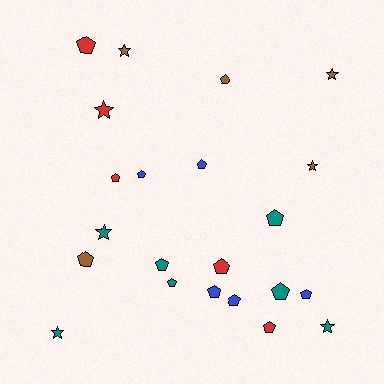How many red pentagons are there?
There are 4 red pentagons.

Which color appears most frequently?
Teal, with 7 objects.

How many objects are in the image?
There are 22 objects.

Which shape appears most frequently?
Pentagon, with 15 objects.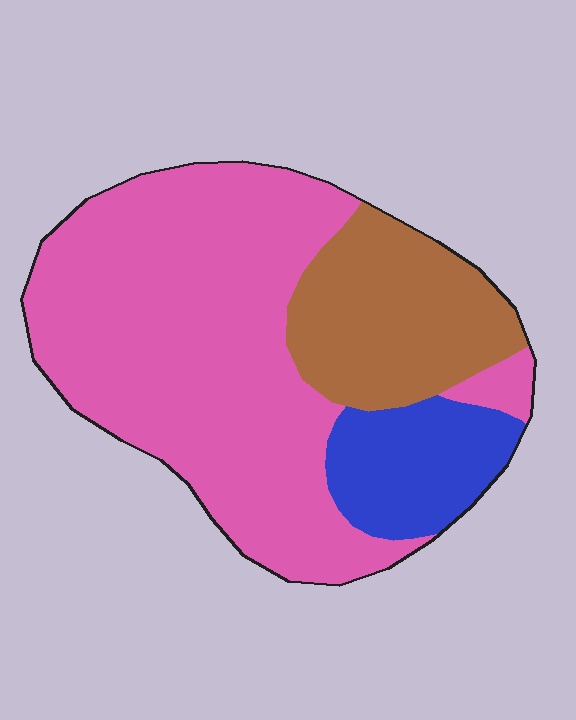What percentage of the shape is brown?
Brown takes up about one fifth (1/5) of the shape.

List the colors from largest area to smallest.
From largest to smallest: pink, brown, blue.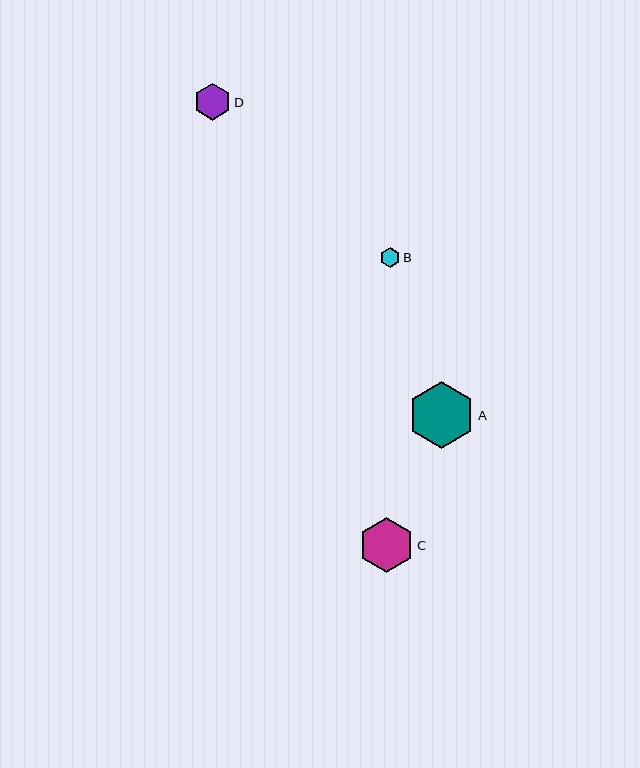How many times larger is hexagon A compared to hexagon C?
Hexagon A is approximately 1.2 times the size of hexagon C.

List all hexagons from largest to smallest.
From largest to smallest: A, C, D, B.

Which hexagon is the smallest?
Hexagon B is the smallest with a size of approximately 20 pixels.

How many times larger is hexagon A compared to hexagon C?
Hexagon A is approximately 1.2 times the size of hexagon C.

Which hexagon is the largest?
Hexagon A is the largest with a size of approximately 67 pixels.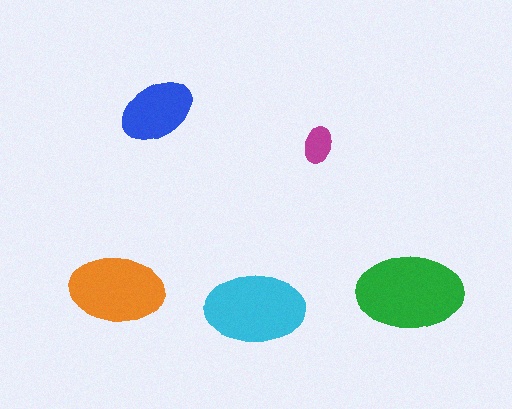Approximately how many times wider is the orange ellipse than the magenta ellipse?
About 2.5 times wider.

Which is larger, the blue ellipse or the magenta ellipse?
The blue one.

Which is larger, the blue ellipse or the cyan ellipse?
The cyan one.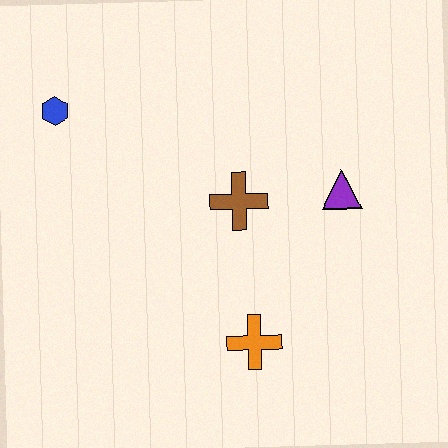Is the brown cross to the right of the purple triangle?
No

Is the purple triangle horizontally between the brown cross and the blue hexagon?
No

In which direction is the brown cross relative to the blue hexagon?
The brown cross is to the right of the blue hexagon.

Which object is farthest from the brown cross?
The blue hexagon is farthest from the brown cross.